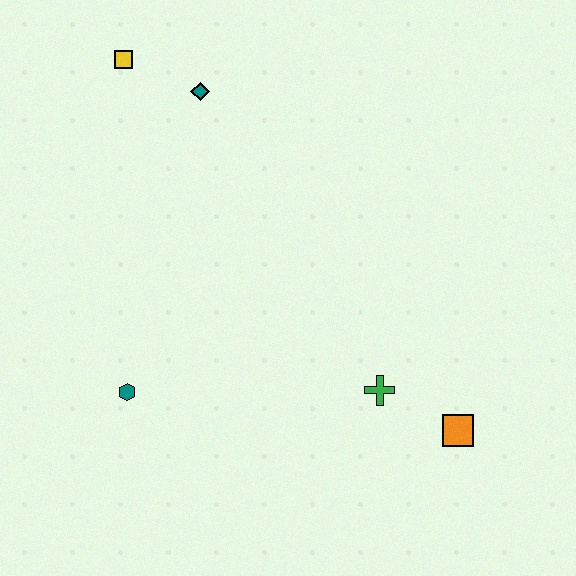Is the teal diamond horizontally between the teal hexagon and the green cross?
Yes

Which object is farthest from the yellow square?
The orange square is farthest from the yellow square.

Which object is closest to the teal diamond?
The yellow square is closest to the teal diamond.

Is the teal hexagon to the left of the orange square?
Yes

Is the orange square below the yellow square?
Yes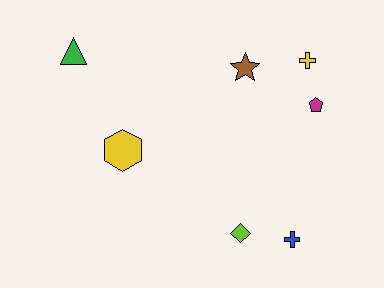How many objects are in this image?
There are 7 objects.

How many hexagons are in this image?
There is 1 hexagon.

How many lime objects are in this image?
There is 1 lime object.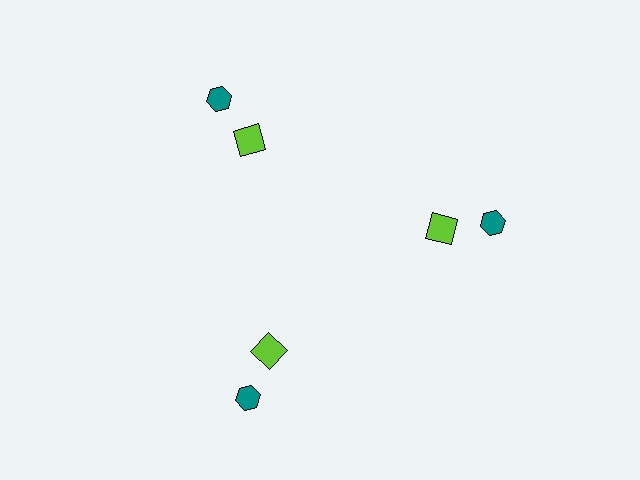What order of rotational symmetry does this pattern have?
This pattern has 3-fold rotational symmetry.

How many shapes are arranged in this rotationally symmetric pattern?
There are 6 shapes, arranged in 3 groups of 2.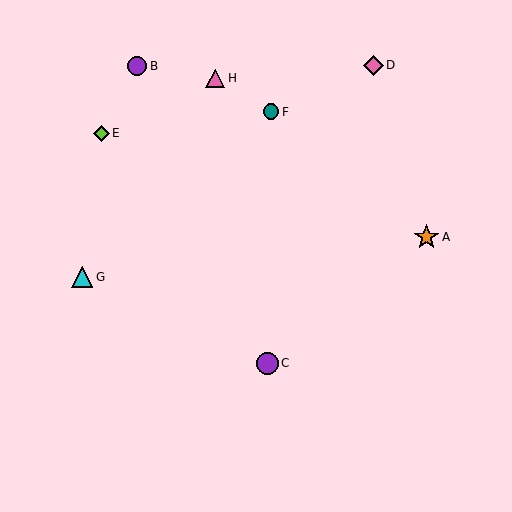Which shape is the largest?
The orange star (labeled A) is the largest.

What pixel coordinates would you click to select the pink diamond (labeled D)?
Click at (374, 65) to select the pink diamond D.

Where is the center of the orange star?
The center of the orange star is at (427, 237).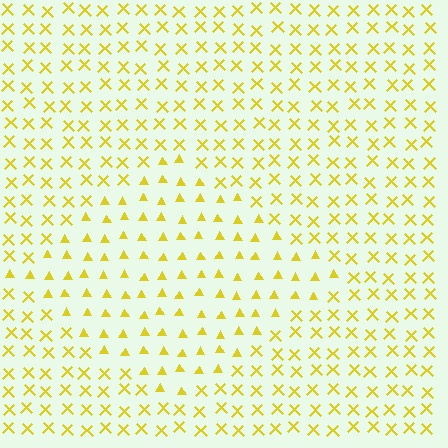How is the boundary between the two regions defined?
The boundary is defined by a change in element shape: triangles inside vs. X marks outside. All elements share the same color and spacing.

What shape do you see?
I see a diamond.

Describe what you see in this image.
The image is filled with small yellow elements arranged in a uniform grid. A diamond-shaped region contains triangles, while the surrounding area contains X marks. The boundary is defined purely by the change in element shape.